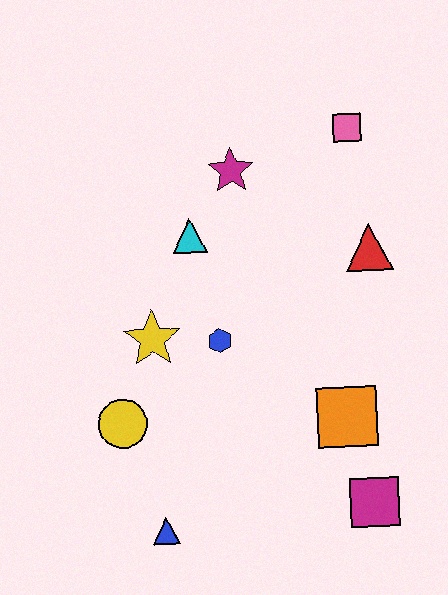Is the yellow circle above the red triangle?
No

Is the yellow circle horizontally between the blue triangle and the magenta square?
No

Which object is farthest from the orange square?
The pink square is farthest from the orange square.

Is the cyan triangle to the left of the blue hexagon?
Yes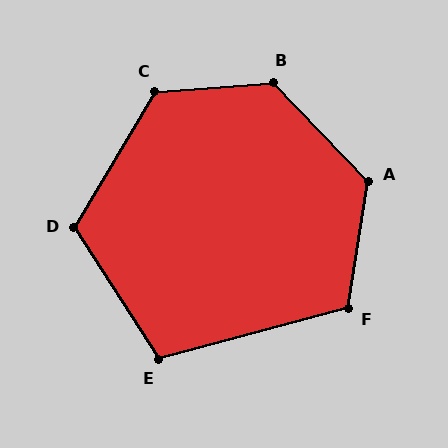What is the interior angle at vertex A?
Approximately 128 degrees (obtuse).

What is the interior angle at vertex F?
Approximately 114 degrees (obtuse).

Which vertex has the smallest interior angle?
E, at approximately 108 degrees.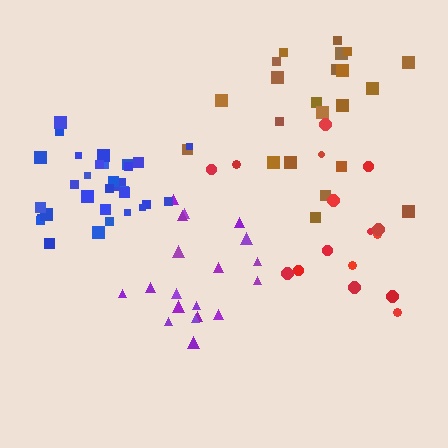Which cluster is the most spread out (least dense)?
Brown.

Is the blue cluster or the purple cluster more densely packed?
Blue.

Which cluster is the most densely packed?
Blue.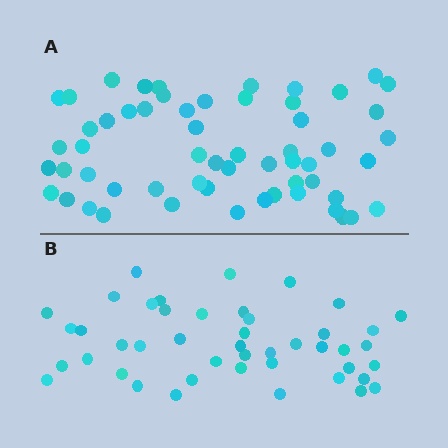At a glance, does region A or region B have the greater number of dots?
Region A (the top region) has more dots.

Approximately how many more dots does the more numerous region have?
Region A has approximately 15 more dots than region B.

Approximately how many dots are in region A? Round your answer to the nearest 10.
About 60 dots. (The exact count is 58, which rounds to 60.)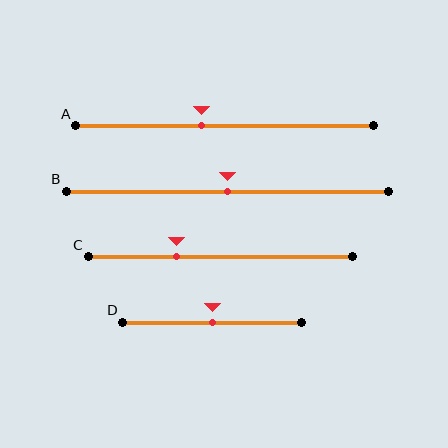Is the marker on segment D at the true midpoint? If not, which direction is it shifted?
Yes, the marker on segment D is at the true midpoint.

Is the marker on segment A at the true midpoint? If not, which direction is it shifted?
No, the marker on segment A is shifted to the left by about 8% of the segment length.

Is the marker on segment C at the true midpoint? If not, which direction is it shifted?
No, the marker on segment C is shifted to the left by about 17% of the segment length.